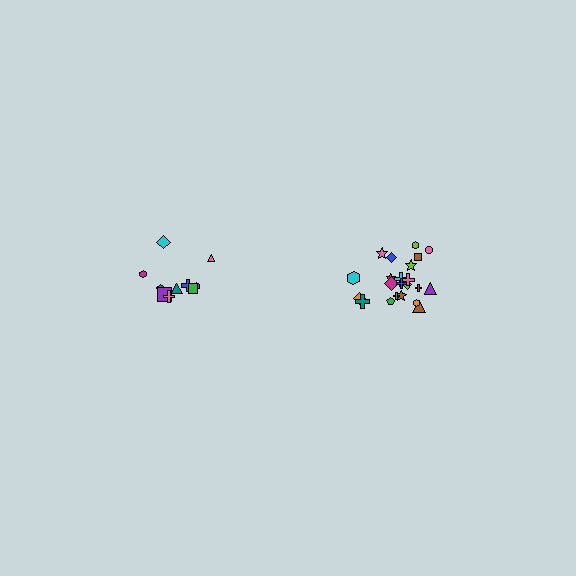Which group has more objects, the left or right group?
The right group.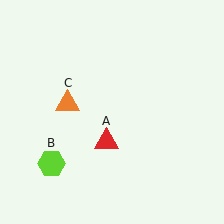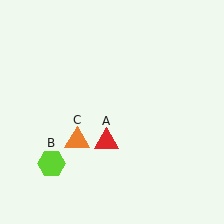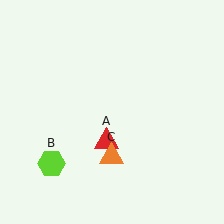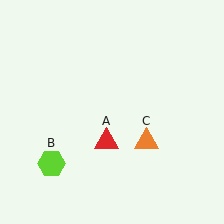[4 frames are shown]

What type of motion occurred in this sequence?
The orange triangle (object C) rotated counterclockwise around the center of the scene.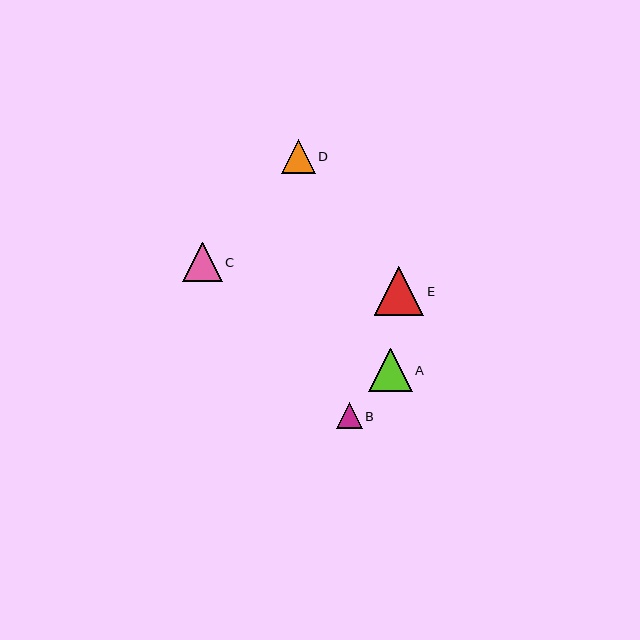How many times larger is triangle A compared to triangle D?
Triangle A is approximately 1.3 times the size of triangle D.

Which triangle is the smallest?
Triangle B is the smallest with a size of approximately 26 pixels.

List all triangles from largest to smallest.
From largest to smallest: E, A, C, D, B.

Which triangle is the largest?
Triangle E is the largest with a size of approximately 49 pixels.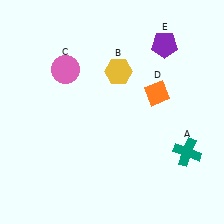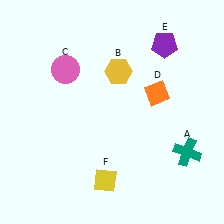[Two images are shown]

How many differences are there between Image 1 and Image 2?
There is 1 difference between the two images.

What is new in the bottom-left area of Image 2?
A yellow diamond (F) was added in the bottom-left area of Image 2.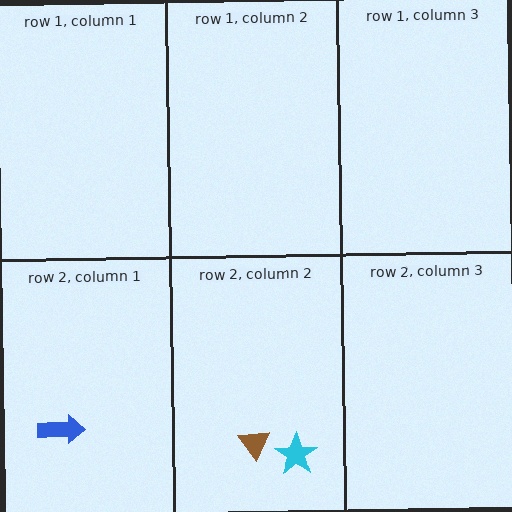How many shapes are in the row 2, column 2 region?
2.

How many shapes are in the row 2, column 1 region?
1.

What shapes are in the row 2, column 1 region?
The blue arrow.